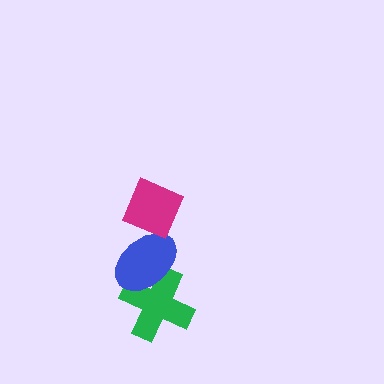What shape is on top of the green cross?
The blue ellipse is on top of the green cross.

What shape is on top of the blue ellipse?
The magenta diamond is on top of the blue ellipse.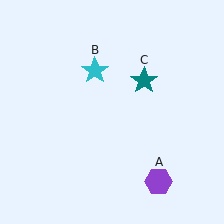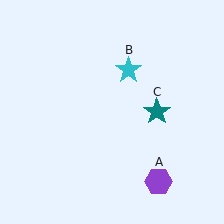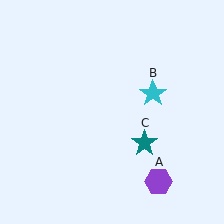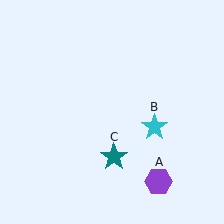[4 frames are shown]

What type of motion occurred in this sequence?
The cyan star (object B), teal star (object C) rotated clockwise around the center of the scene.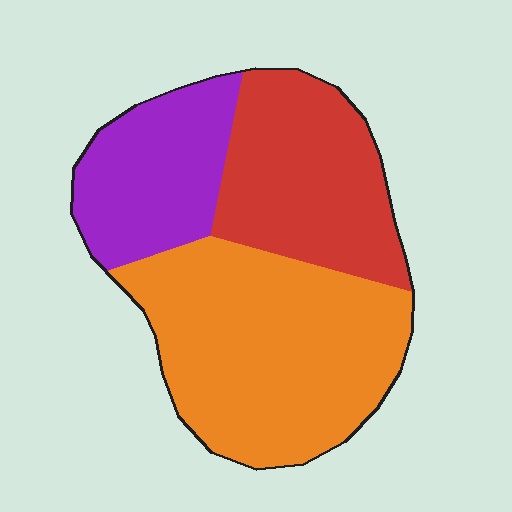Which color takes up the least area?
Purple, at roughly 25%.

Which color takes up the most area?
Orange, at roughly 50%.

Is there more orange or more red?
Orange.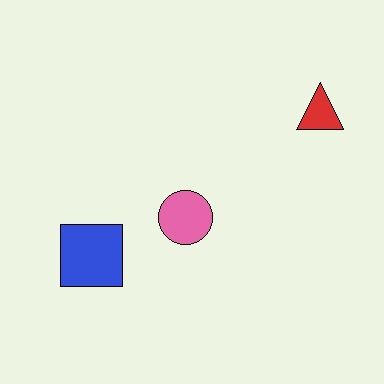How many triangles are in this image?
There is 1 triangle.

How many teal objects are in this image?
There are no teal objects.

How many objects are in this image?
There are 3 objects.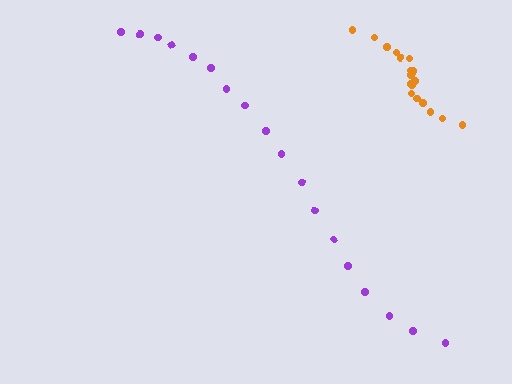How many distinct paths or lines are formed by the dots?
There are 2 distinct paths.